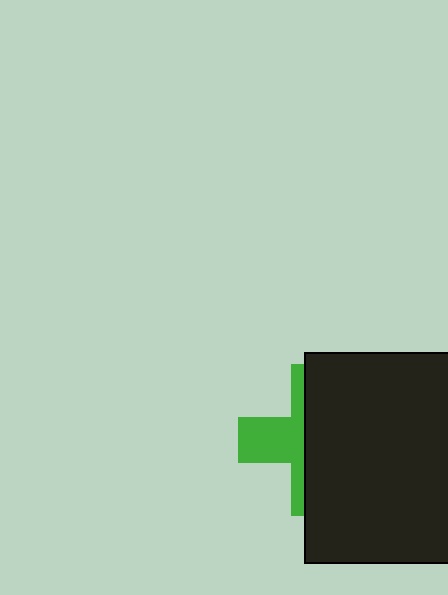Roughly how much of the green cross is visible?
A small part of it is visible (roughly 36%).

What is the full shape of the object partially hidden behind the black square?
The partially hidden object is a green cross.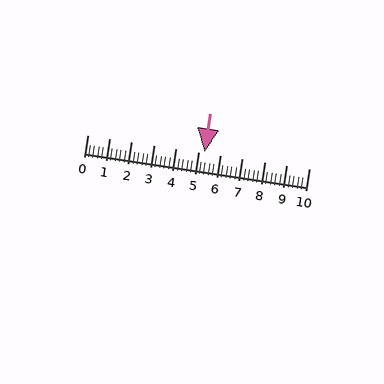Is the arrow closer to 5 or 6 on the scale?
The arrow is closer to 5.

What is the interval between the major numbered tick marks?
The major tick marks are spaced 1 units apart.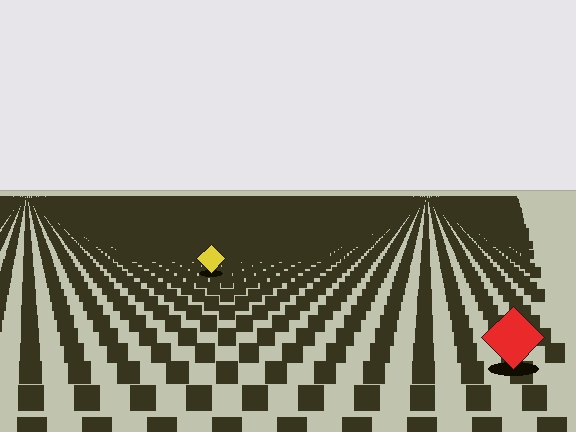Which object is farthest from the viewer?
The yellow diamond is farthest from the viewer. It appears smaller and the ground texture around it is denser.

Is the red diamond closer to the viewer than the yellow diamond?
Yes. The red diamond is closer — you can tell from the texture gradient: the ground texture is coarser near it.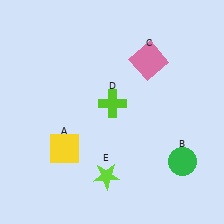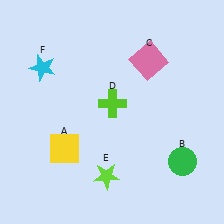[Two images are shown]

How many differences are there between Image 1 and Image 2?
There is 1 difference between the two images.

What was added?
A cyan star (F) was added in Image 2.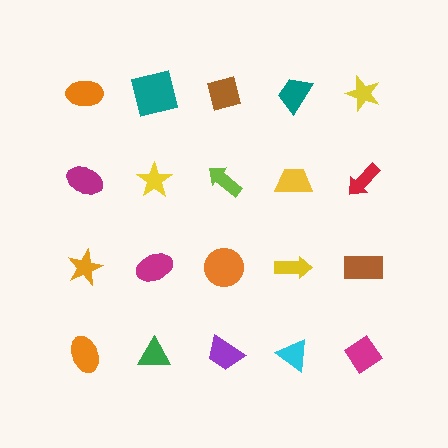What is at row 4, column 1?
An orange ellipse.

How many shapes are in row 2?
5 shapes.